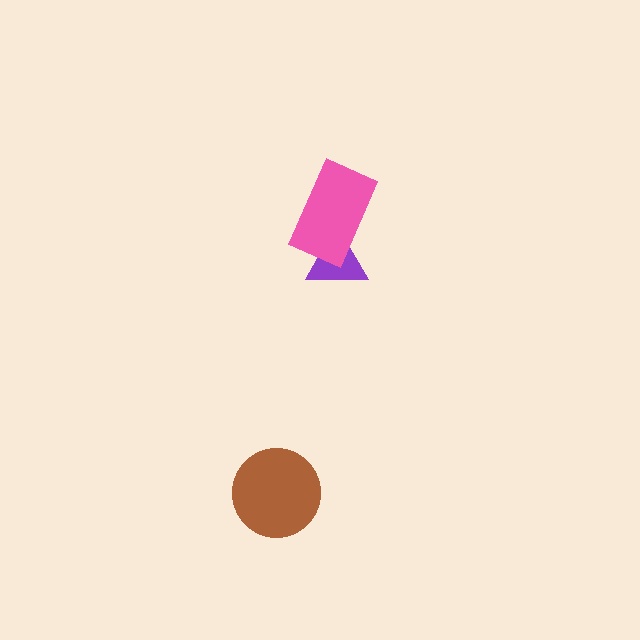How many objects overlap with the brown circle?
0 objects overlap with the brown circle.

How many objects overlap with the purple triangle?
1 object overlaps with the purple triangle.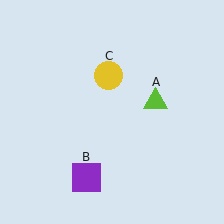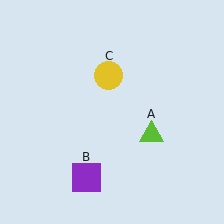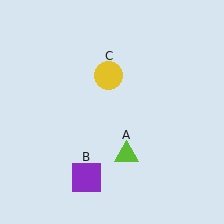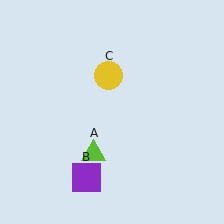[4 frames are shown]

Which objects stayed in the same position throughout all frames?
Purple square (object B) and yellow circle (object C) remained stationary.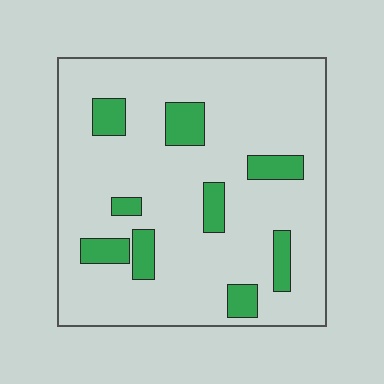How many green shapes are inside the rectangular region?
9.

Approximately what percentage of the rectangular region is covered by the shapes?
Approximately 15%.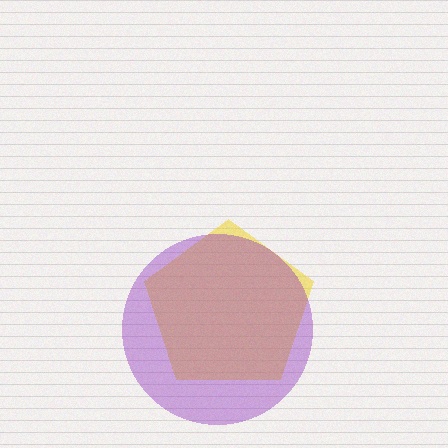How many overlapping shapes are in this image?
There are 2 overlapping shapes in the image.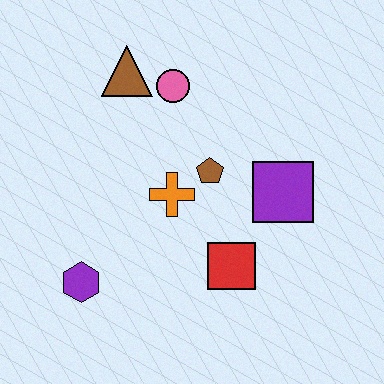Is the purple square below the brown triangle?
Yes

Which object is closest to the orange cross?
The brown pentagon is closest to the orange cross.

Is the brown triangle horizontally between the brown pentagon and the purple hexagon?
Yes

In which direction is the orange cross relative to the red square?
The orange cross is above the red square.